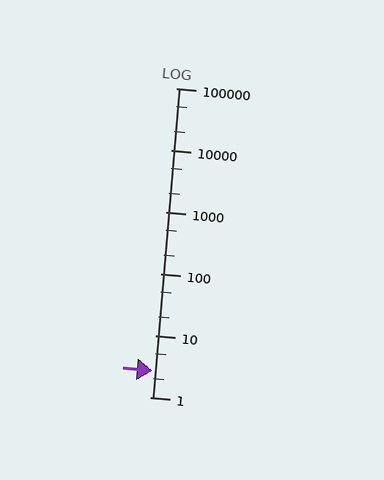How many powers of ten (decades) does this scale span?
The scale spans 5 decades, from 1 to 100000.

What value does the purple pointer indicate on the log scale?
The pointer indicates approximately 2.7.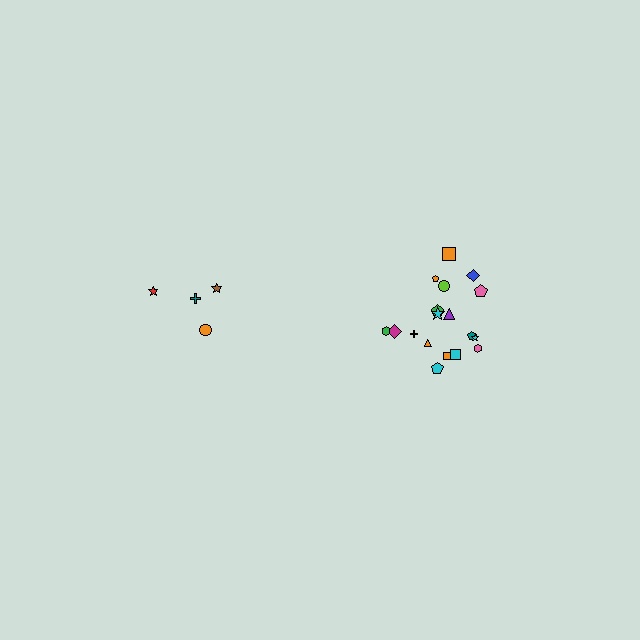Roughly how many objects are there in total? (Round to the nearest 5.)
Roughly 20 objects in total.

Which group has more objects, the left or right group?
The right group.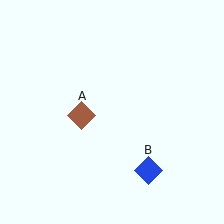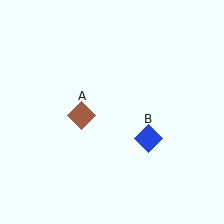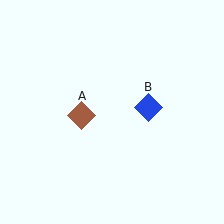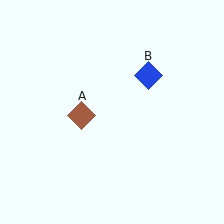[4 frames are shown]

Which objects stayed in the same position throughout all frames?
Brown diamond (object A) remained stationary.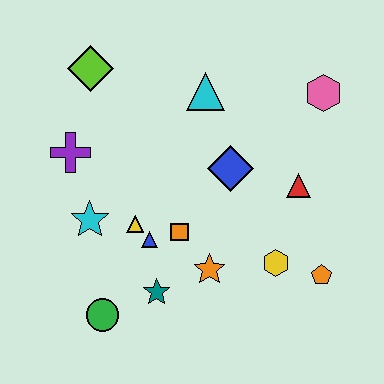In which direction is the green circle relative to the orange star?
The green circle is to the left of the orange star.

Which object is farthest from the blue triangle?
The pink hexagon is farthest from the blue triangle.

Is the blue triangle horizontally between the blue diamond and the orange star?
No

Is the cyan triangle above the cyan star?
Yes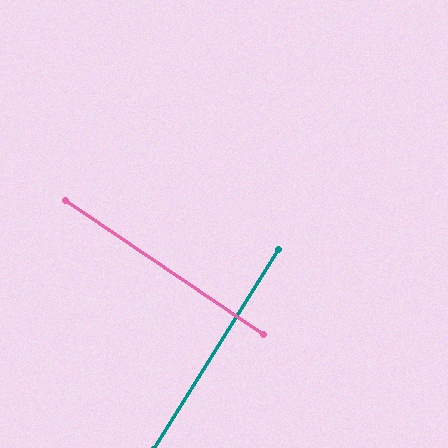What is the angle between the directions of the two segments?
Approximately 88 degrees.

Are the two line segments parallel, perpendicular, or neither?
Perpendicular — they meet at approximately 88°.